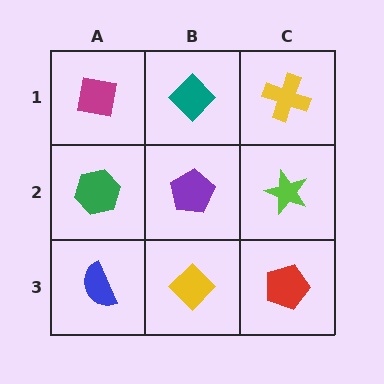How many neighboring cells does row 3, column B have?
3.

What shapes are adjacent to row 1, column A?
A green hexagon (row 2, column A), a teal diamond (row 1, column B).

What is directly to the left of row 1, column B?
A magenta square.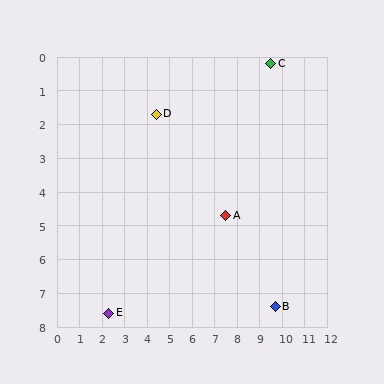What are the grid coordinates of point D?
Point D is at approximately (4.4, 1.7).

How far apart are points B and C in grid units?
Points B and C are about 7.2 grid units apart.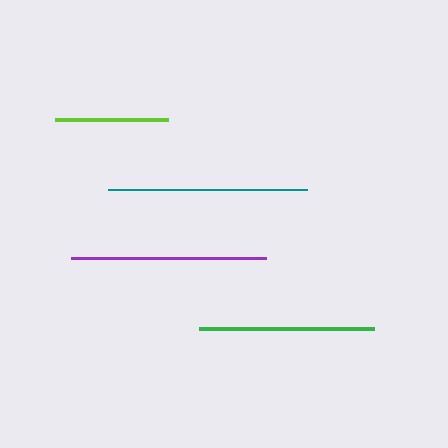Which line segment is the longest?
The teal line is the longest at approximately 199 pixels.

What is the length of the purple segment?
The purple segment is approximately 195 pixels long.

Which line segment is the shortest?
The lime line is the shortest at approximately 113 pixels.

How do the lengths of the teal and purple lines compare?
The teal and purple lines are approximately the same length.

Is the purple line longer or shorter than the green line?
The purple line is longer than the green line.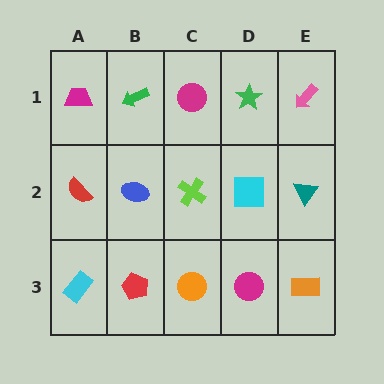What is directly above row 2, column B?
A green arrow.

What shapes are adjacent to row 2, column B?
A green arrow (row 1, column B), a red pentagon (row 3, column B), a red semicircle (row 2, column A), a lime cross (row 2, column C).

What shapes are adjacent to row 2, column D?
A green star (row 1, column D), a magenta circle (row 3, column D), a lime cross (row 2, column C), a teal triangle (row 2, column E).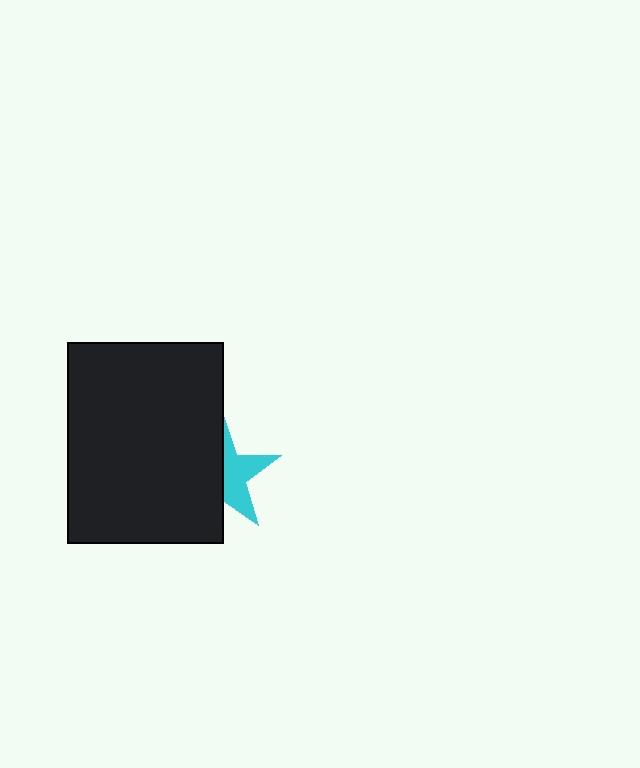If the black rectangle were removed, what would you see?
You would see the complete cyan star.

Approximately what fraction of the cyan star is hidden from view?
Roughly 53% of the cyan star is hidden behind the black rectangle.